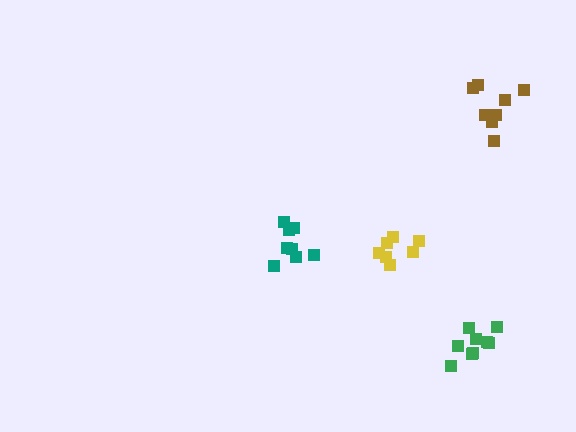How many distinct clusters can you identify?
There are 4 distinct clusters.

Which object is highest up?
The brown cluster is topmost.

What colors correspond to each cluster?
The clusters are colored: brown, yellow, teal, green.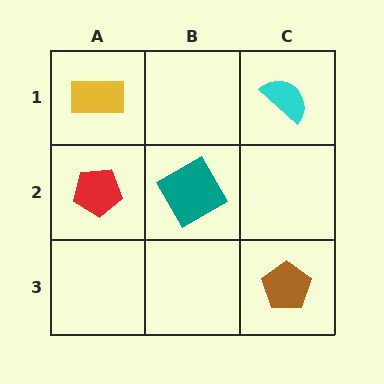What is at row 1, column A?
A yellow rectangle.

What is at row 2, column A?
A red pentagon.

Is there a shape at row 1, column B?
No, that cell is empty.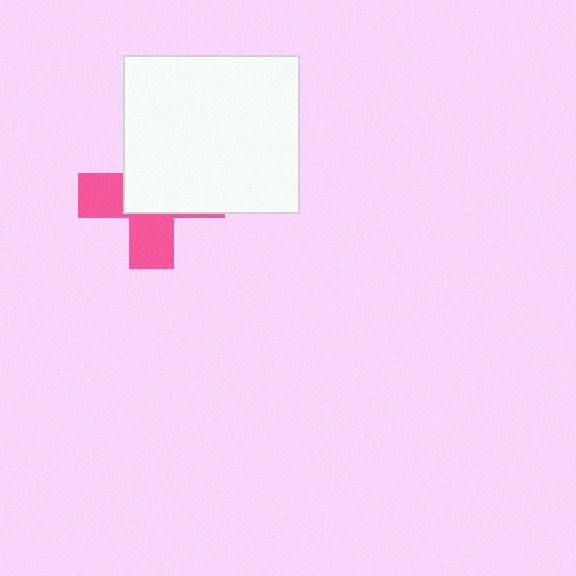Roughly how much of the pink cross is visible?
A small part of it is visible (roughly 43%).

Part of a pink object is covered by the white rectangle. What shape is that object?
It is a cross.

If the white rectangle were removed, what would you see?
You would see the complete pink cross.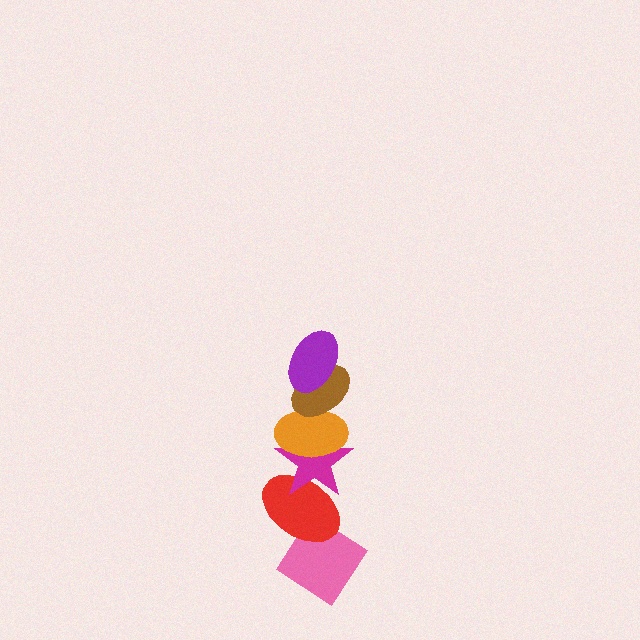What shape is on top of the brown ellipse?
The purple ellipse is on top of the brown ellipse.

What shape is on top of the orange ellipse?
The brown ellipse is on top of the orange ellipse.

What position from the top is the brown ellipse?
The brown ellipse is 2nd from the top.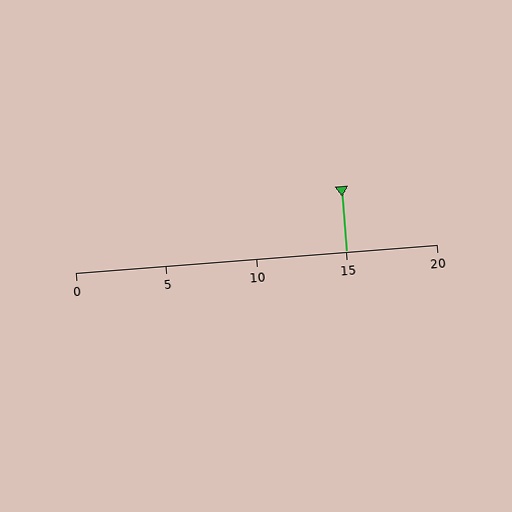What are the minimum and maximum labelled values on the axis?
The axis runs from 0 to 20.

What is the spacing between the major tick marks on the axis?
The major ticks are spaced 5 apart.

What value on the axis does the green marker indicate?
The marker indicates approximately 15.